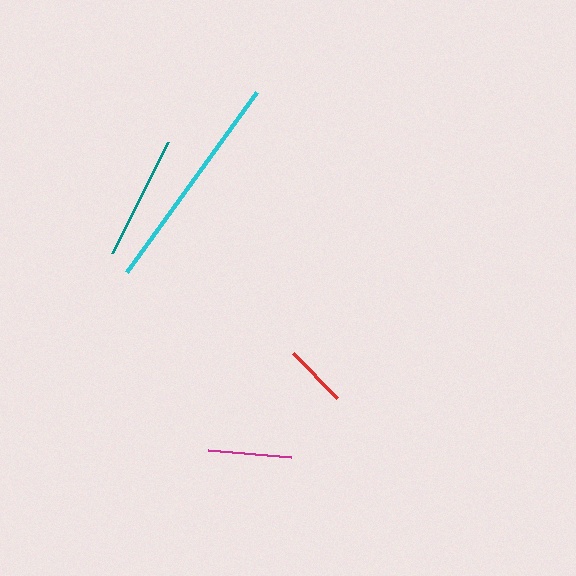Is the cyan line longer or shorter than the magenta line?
The cyan line is longer than the magenta line.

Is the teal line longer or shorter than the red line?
The teal line is longer than the red line.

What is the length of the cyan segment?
The cyan segment is approximately 221 pixels long.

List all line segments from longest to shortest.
From longest to shortest: cyan, teal, magenta, red.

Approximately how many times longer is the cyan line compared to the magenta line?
The cyan line is approximately 2.7 times the length of the magenta line.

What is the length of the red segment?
The red segment is approximately 63 pixels long.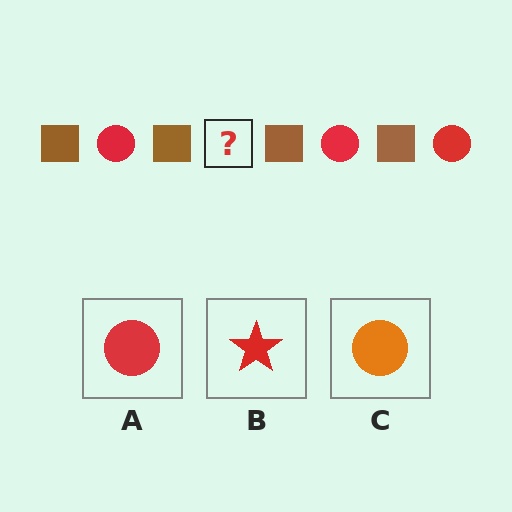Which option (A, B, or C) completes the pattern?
A.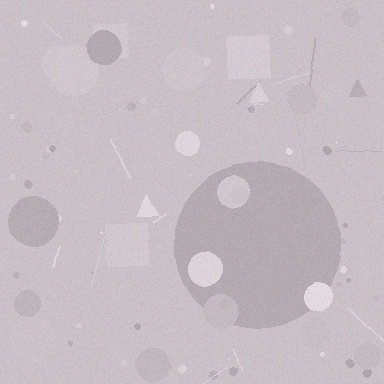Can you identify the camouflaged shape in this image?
The camouflaged shape is a circle.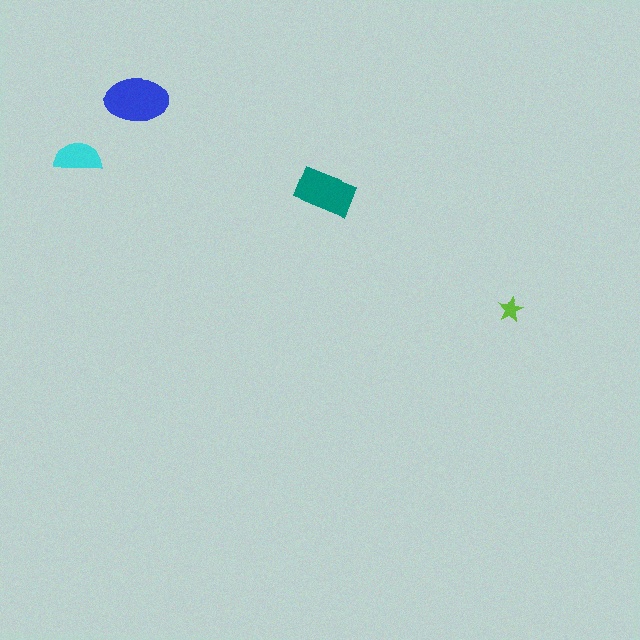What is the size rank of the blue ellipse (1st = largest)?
1st.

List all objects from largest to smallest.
The blue ellipse, the teal rectangle, the cyan semicircle, the lime star.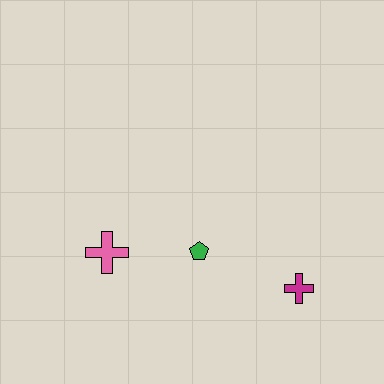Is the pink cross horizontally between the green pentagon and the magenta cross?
No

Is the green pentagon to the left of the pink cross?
No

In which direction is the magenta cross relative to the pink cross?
The magenta cross is to the right of the pink cross.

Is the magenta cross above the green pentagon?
No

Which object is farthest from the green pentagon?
The magenta cross is farthest from the green pentagon.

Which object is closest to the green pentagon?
The pink cross is closest to the green pentagon.